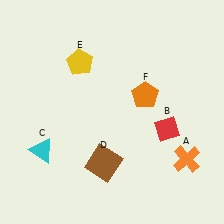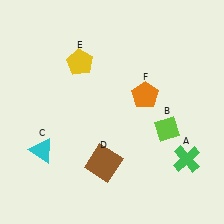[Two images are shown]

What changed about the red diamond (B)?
In Image 1, B is red. In Image 2, it changed to lime.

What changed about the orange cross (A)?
In Image 1, A is orange. In Image 2, it changed to green.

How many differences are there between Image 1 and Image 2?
There are 2 differences between the two images.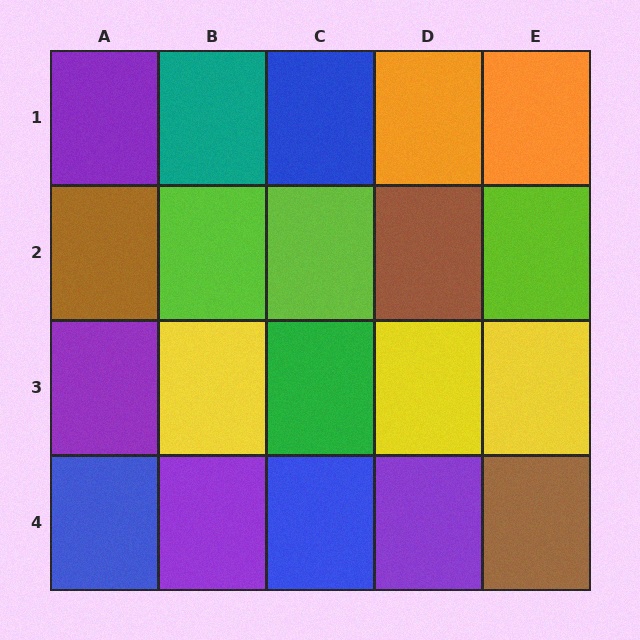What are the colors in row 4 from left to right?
Blue, purple, blue, purple, brown.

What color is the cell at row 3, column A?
Purple.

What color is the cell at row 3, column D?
Yellow.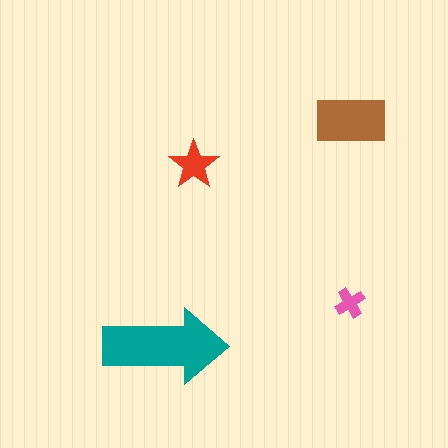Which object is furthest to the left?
The teal arrow is leftmost.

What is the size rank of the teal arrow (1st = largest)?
1st.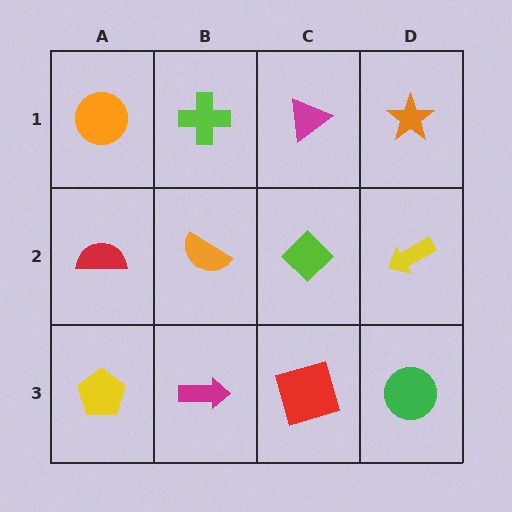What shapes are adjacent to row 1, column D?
A yellow arrow (row 2, column D), a magenta triangle (row 1, column C).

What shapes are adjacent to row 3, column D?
A yellow arrow (row 2, column D), a red square (row 3, column C).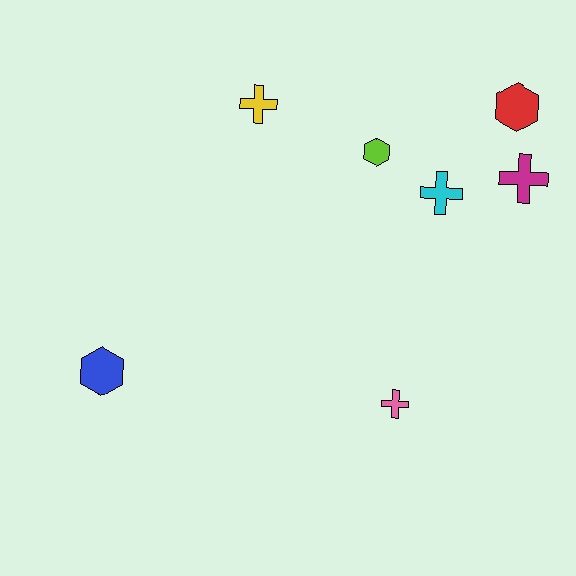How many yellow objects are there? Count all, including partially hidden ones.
There is 1 yellow object.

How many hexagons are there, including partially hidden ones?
There are 3 hexagons.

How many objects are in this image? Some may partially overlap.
There are 7 objects.